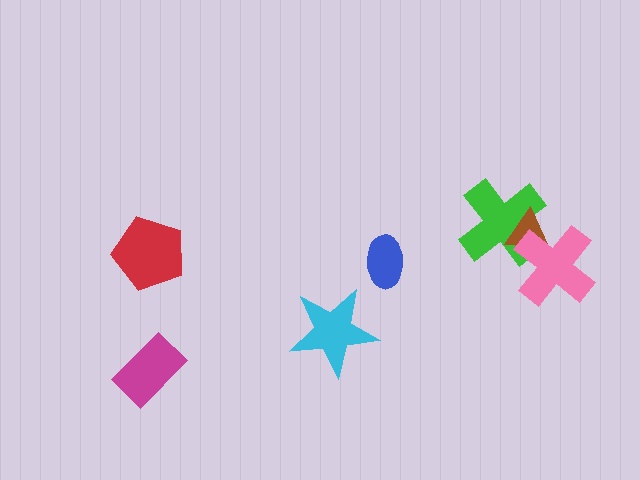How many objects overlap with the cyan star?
0 objects overlap with the cyan star.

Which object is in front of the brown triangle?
The pink cross is in front of the brown triangle.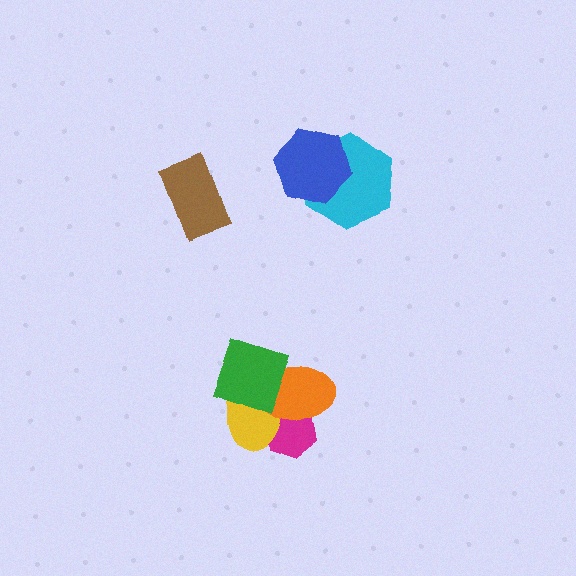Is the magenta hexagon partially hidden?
Yes, it is partially covered by another shape.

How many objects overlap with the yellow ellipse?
3 objects overlap with the yellow ellipse.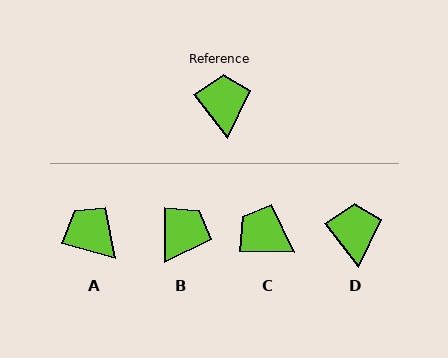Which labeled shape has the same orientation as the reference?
D.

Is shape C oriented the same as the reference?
No, it is off by about 52 degrees.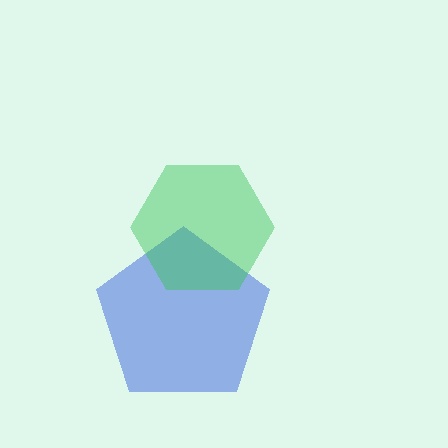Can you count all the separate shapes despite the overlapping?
Yes, there are 2 separate shapes.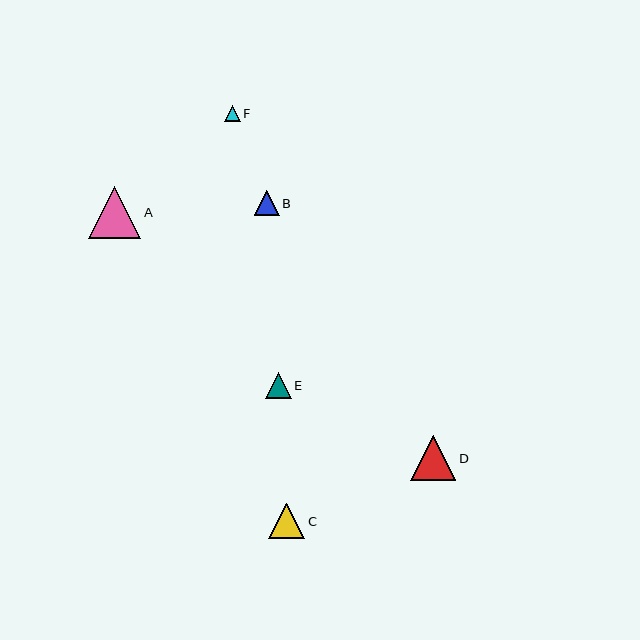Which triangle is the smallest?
Triangle F is the smallest with a size of approximately 16 pixels.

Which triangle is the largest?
Triangle A is the largest with a size of approximately 52 pixels.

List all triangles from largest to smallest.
From largest to smallest: A, D, C, E, B, F.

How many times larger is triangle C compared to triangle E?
Triangle C is approximately 1.4 times the size of triangle E.